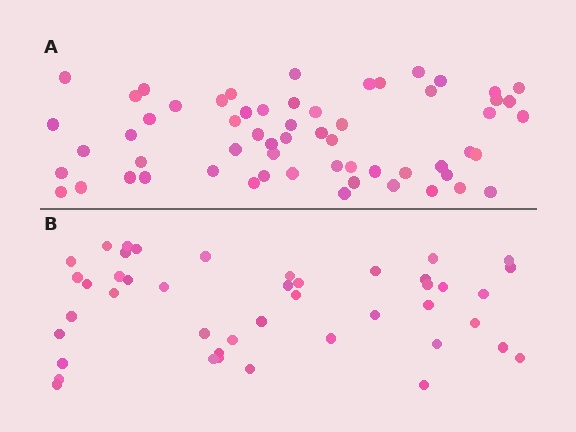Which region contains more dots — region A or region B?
Region A (the top region) has more dots.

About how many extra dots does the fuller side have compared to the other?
Region A has approximately 15 more dots than region B.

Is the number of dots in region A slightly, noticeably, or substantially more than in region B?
Region A has noticeably more, but not dramatically so. The ratio is roughly 1.4 to 1.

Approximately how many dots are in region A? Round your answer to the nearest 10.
About 60 dots.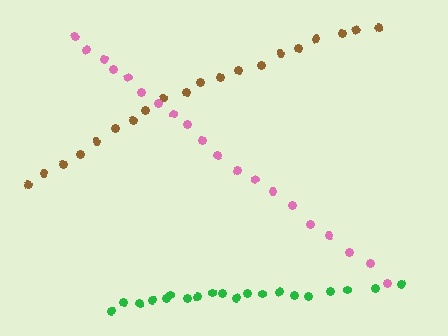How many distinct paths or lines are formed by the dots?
There are 3 distinct paths.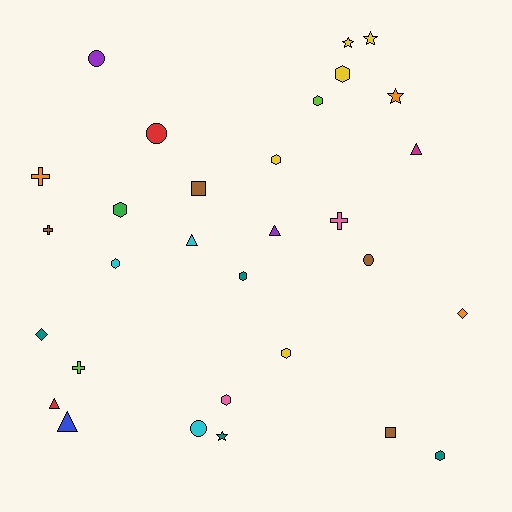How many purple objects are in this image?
There are 2 purple objects.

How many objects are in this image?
There are 30 objects.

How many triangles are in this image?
There are 5 triangles.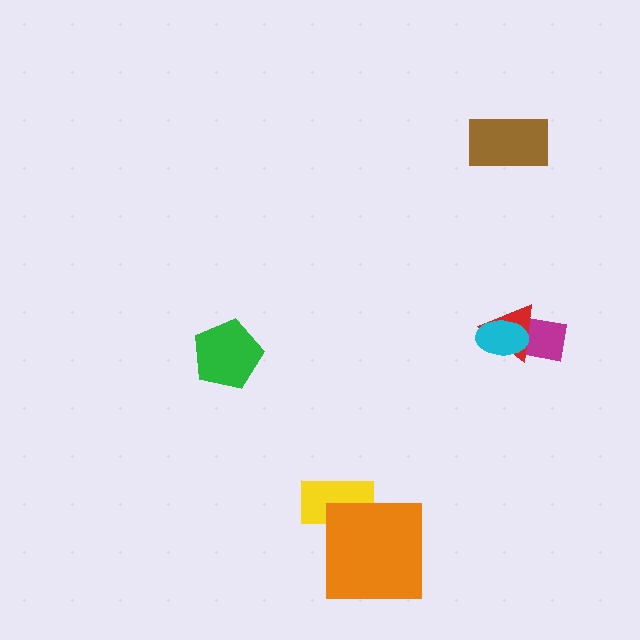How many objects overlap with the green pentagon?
0 objects overlap with the green pentagon.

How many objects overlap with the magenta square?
2 objects overlap with the magenta square.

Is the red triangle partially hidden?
Yes, it is partially covered by another shape.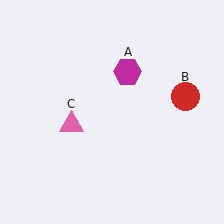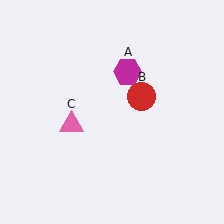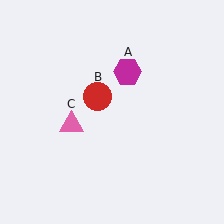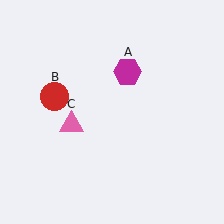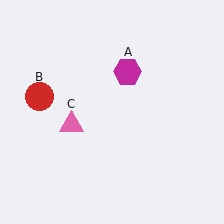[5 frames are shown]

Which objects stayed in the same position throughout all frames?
Magenta hexagon (object A) and pink triangle (object C) remained stationary.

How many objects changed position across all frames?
1 object changed position: red circle (object B).